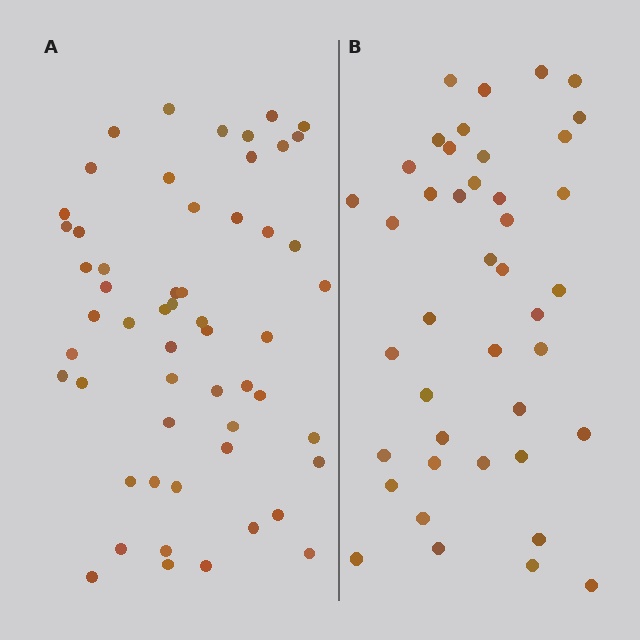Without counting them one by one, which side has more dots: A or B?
Region A (the left region) has more dots.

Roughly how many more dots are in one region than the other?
Region A has approximately 15 more dots than region B.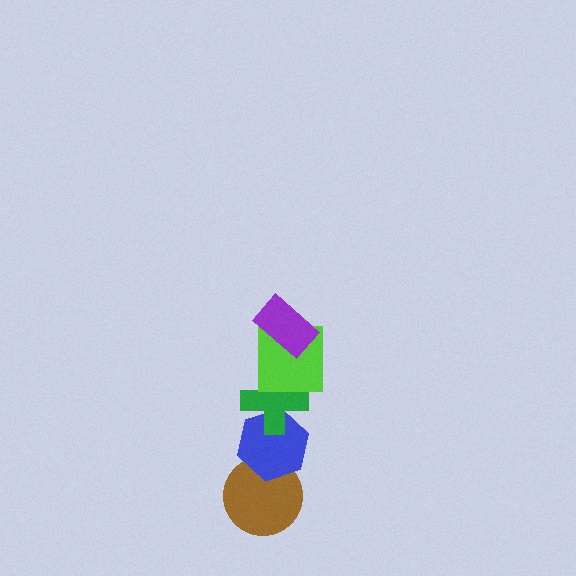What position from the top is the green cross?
The green cross is 3rd from the top.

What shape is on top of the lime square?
The purple rectangle is on top of the lime square.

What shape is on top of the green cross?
The lime square is on top of the green cross.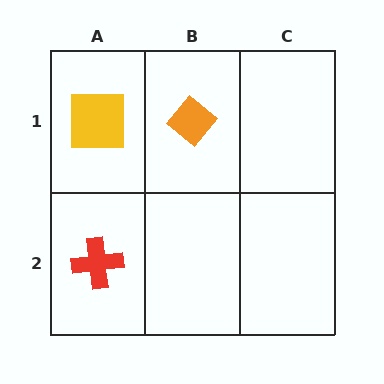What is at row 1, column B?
An orange diamond.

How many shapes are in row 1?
2 shapes.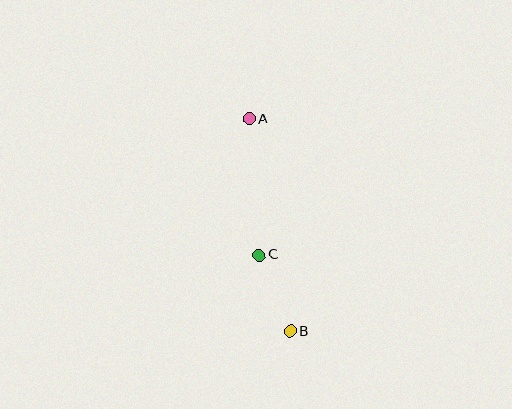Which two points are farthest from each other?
Points A and B are farthest from each other.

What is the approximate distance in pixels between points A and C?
The distance between A and C is approximately 136 pixels.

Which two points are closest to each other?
Points B and C are closest to each other.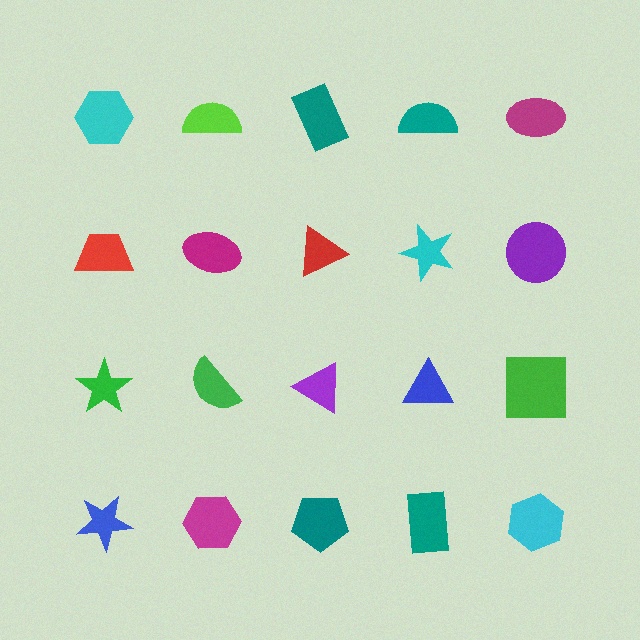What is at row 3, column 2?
A green semicircle.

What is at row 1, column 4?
A teal semicircle.